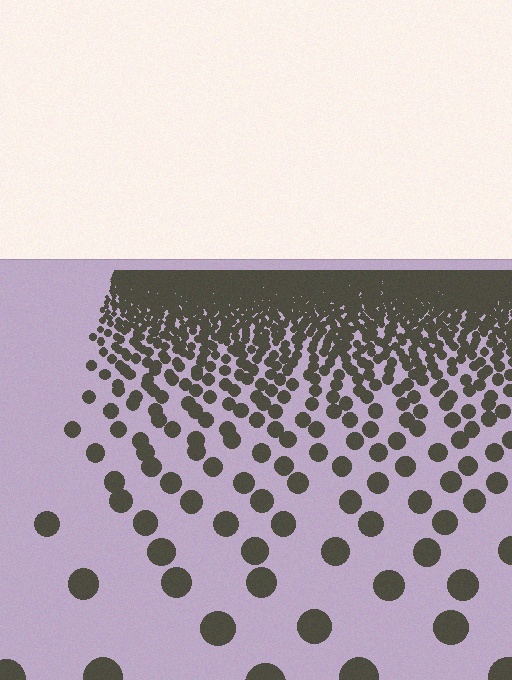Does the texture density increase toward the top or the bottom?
Density increases toward the top.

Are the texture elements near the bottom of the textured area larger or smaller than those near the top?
Larger. Near the bottom, elements are closer to the viewer and appear at a bigger on-screen size.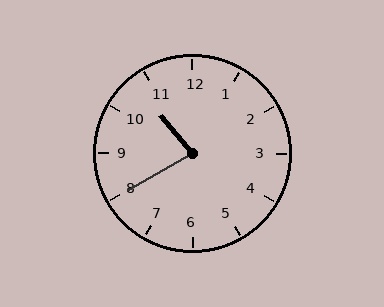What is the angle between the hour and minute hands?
Approximately 80 degrees.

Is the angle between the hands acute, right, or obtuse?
It is acute.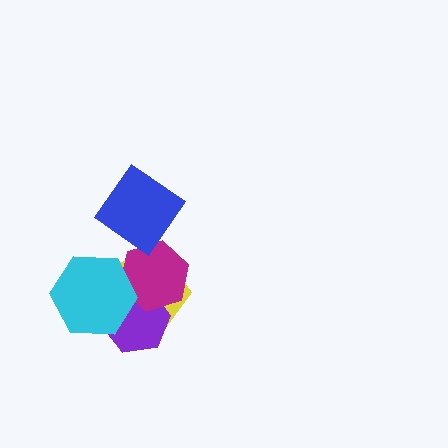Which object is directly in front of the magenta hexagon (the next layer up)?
The cyan hexagon is directly in front of the magenta hexagon.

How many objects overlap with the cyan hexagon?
3 objects overlap with the cyan hexagon.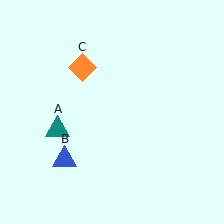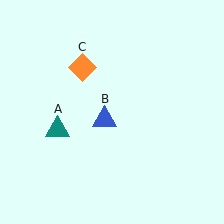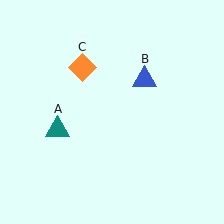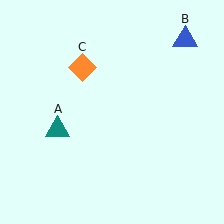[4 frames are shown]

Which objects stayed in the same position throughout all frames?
Teal triangle (object A) and orange diamond (object C) remained stationary.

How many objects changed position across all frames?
1 object changed position: blue triangle (object B).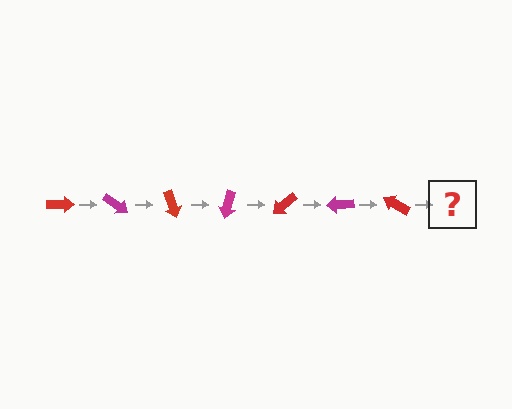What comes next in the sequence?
The next element should be a magenta arrow, rotated 245 degrees from the start.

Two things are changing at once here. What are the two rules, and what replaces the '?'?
The two rules are that it rotates 35 degrees each step and the color cycles through red and magenta. The '?' should be a magenta arrow, rotated 245 degrees from the start.